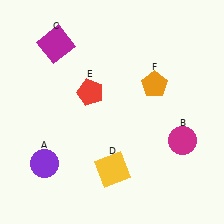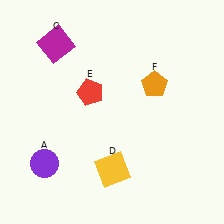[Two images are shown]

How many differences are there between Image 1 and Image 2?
There is 1 difference between the two images.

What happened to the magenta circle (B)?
The magenta circle (B) was removed in Image 2. It was in the bottom-right area of Image 1.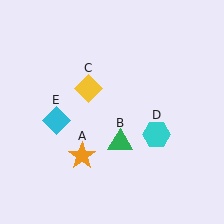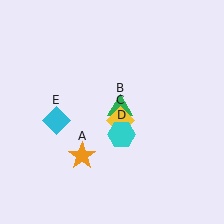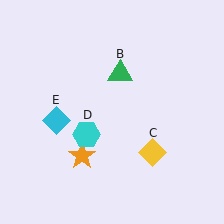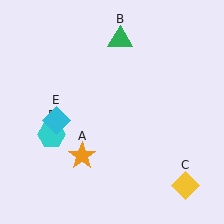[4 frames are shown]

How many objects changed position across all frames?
3 objects changed position: green triangle (object B), yellow diamond (object C), cyan hexagon (object D).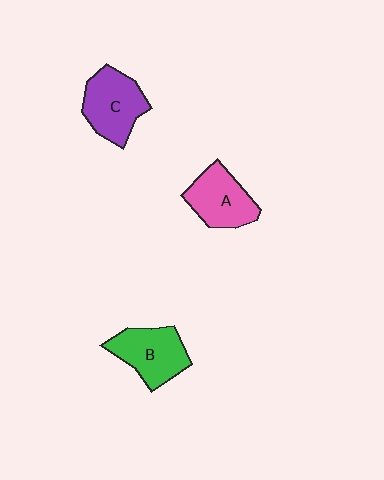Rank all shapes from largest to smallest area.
From largest to smallest: C (purple), B (green), A (pink).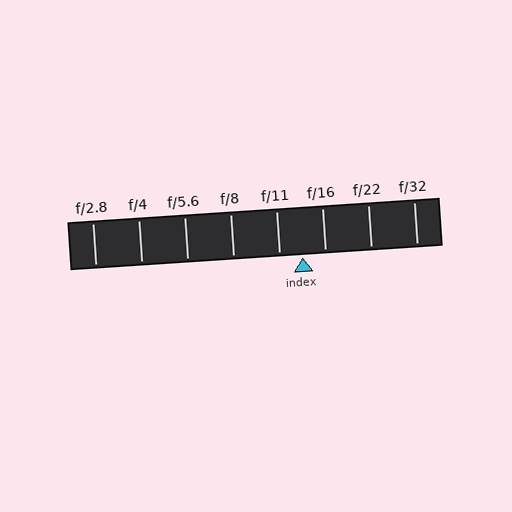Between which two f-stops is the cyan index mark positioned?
The index mark is between f/11 and f/16.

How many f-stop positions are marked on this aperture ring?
There are 8 f-stop positions marked.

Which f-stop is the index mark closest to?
The index mark is closest to f/16.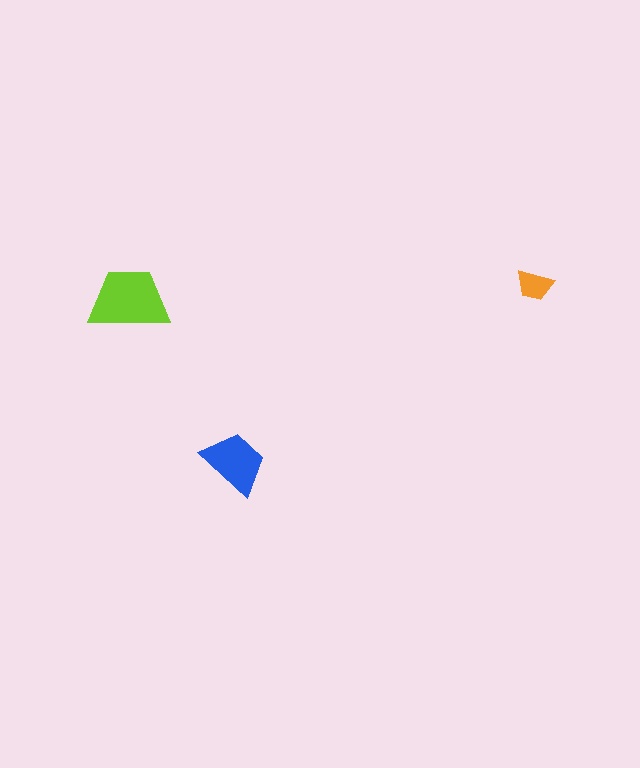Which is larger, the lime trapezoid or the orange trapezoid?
The lime one.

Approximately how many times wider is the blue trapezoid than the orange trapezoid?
About 2 times wider.